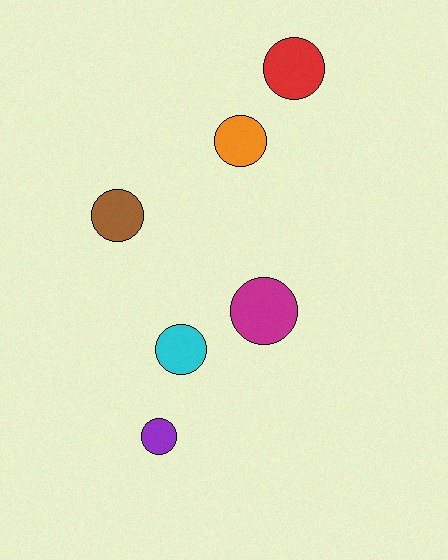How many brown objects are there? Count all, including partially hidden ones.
There is 1 brown object.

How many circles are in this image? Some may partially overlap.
There are 6 circles.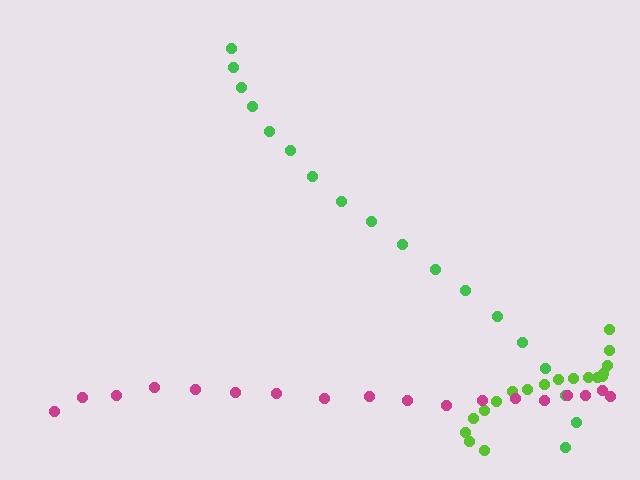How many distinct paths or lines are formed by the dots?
There are 3 distinct paths.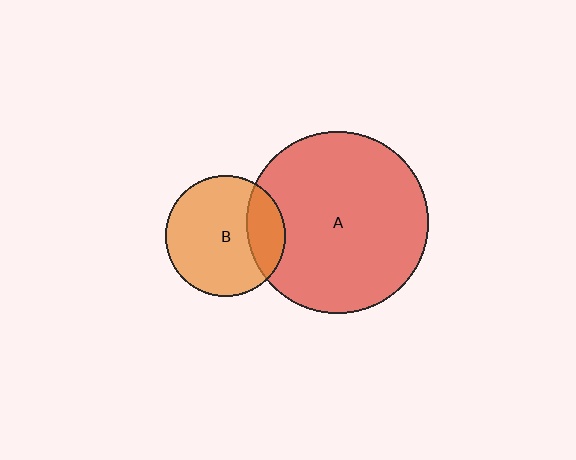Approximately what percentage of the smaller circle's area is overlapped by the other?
Approximately 20%.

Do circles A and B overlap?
Yes.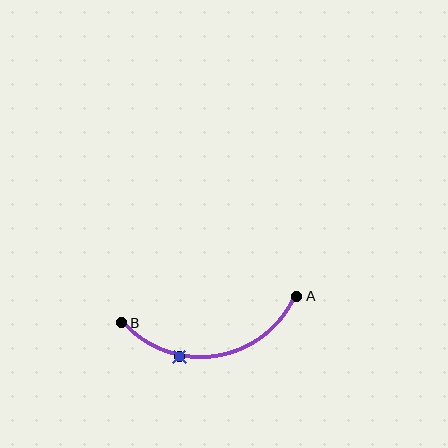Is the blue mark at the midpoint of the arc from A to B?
No. The blue mark lies on the arc but is closer to endpoint B. The arc midpoint would be at the point on the curve equidistant along the arc from both A and B.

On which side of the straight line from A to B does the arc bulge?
The arc bulges below the straight line connecting A and B.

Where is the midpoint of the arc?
The arc midpoint is the point on the curve farthest from the straight line joining A and B. It sits below that line.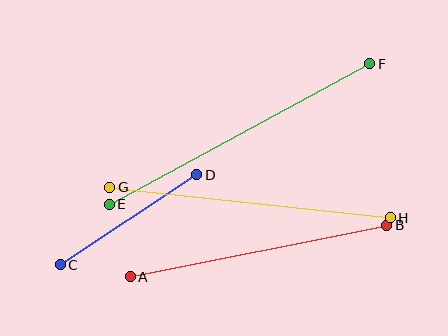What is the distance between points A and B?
The distance is approximately 262 pixels.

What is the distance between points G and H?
The distance is approximately 282 pixels.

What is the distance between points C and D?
The distance is approximately 164 pixels.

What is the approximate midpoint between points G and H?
The midpoint is at approximately (250, 202) pixels.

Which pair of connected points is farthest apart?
Points E and F are farthest apart.